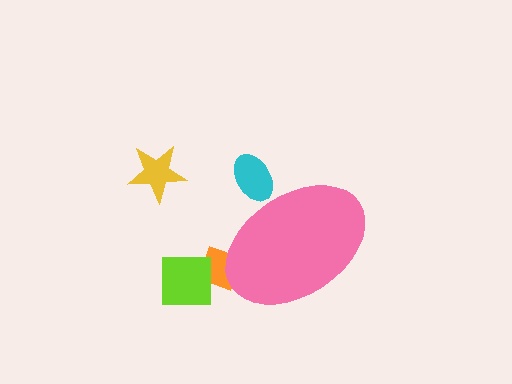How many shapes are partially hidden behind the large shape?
2 shapes are partially hidden.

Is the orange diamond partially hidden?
Yes, the orange diamond is partially hidden behind the pink ellipse.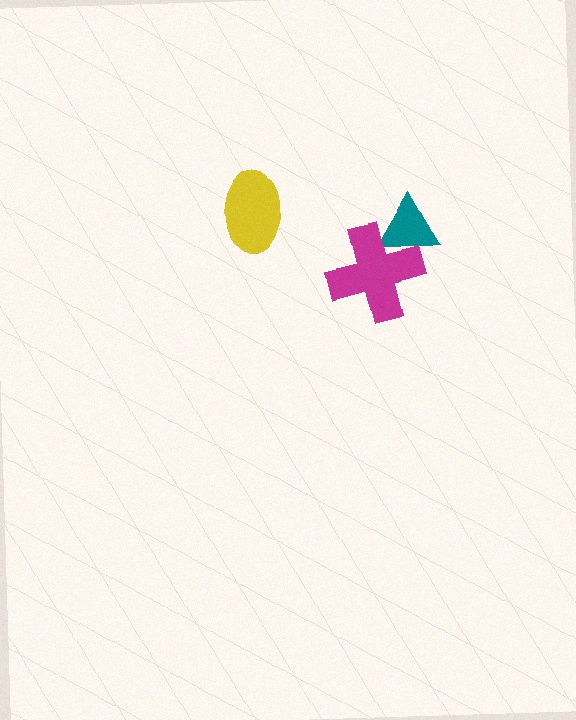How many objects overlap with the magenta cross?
1 object overlaps with the magenta cross.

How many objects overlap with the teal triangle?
1 object overlaps with the teal triangle.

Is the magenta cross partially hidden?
No, no other shape covers it.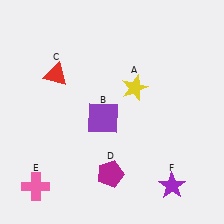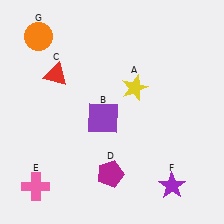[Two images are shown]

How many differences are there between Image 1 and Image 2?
There is 1 difference between the two images.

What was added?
An orange circle (G) was added in Image 2.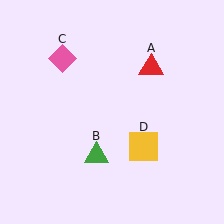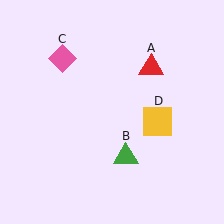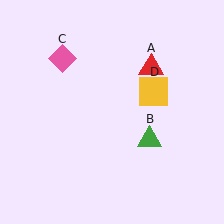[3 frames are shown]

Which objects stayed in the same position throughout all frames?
Red triangle (object A) and pink diamond (object C) remained stationary.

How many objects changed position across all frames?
2 objects changed position: green triangle (object B), yellow square (object D).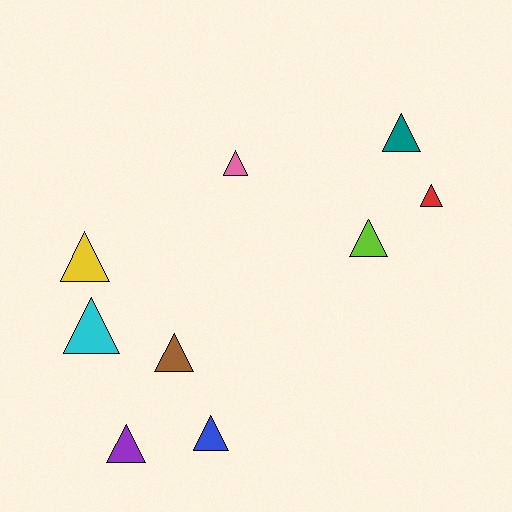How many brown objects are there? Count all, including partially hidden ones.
There is 1 brown object.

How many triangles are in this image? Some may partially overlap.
There are 9 triangles.